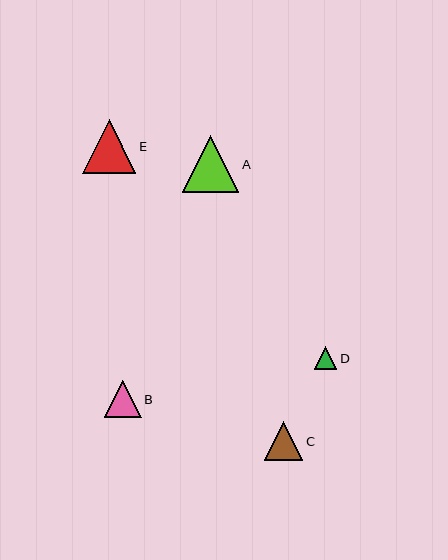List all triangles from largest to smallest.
From largest to smallest: A, E, C, B, D.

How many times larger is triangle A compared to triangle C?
Triangle A is approximately 1.5 times the size of triangle C.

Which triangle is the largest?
Triangle A is the largest with a size of approximately 57 pixels.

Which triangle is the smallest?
Triangle D is the smallest with a size of approximately 23 pixels.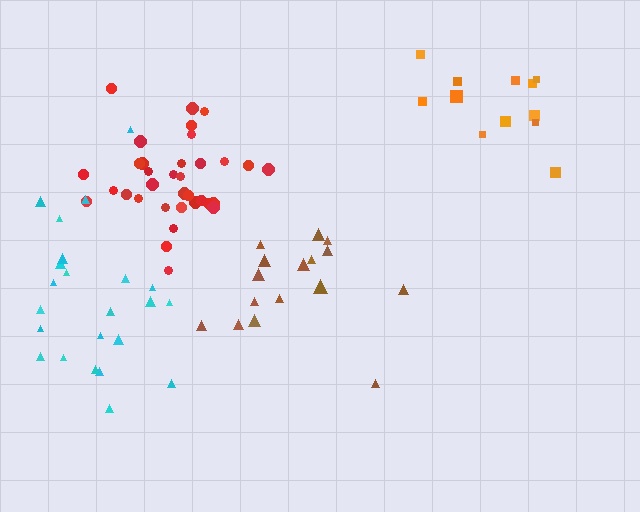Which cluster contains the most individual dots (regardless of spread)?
Red (34).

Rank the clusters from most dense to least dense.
red, brown, cyan, orange.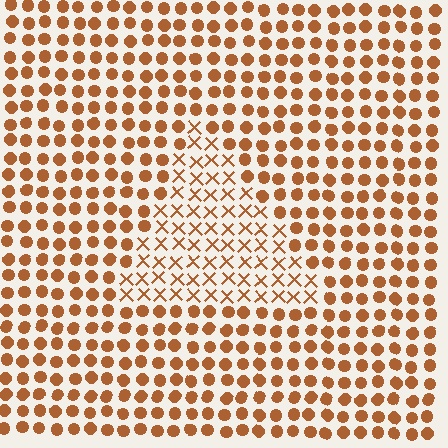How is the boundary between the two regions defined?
The boundary is defined by a change in element shape: X marks inside vs. circles outside. All elements share the same color and spacing.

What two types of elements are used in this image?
The image uses X marks inside the triangle region and circles outside it.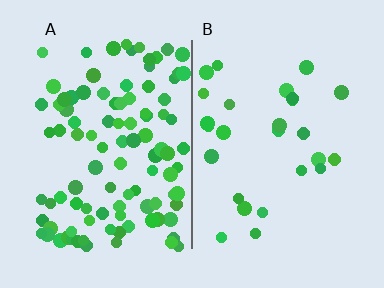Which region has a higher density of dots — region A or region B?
A (the left).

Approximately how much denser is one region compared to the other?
Approximately 3.8× — region A over region B.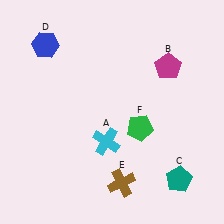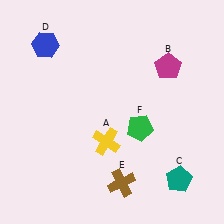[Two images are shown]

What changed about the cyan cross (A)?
In Image 1, A is cyan. In Image 2, it changed to yellow.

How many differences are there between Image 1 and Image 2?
There is 1 difference between the two images.